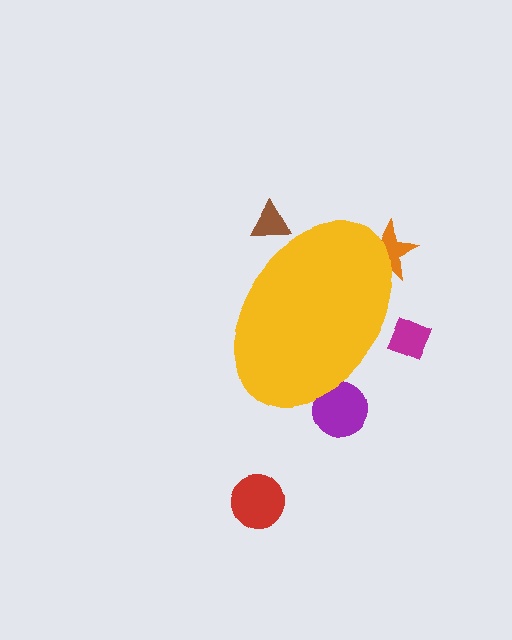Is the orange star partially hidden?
Yes, the orange star is partially hidden behind the yellow ellipse.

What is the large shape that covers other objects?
A yellow ellipse.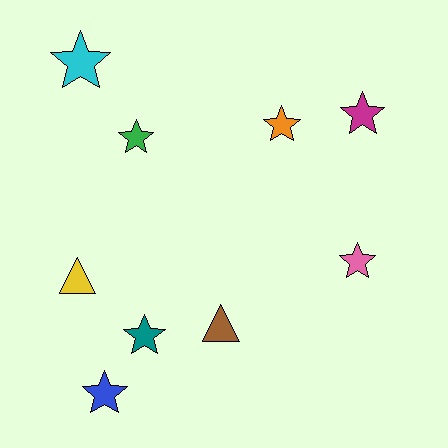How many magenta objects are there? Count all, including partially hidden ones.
There is 1 magenta object.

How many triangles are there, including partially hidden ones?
There are 2 triangles.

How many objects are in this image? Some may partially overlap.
There are 9 objects.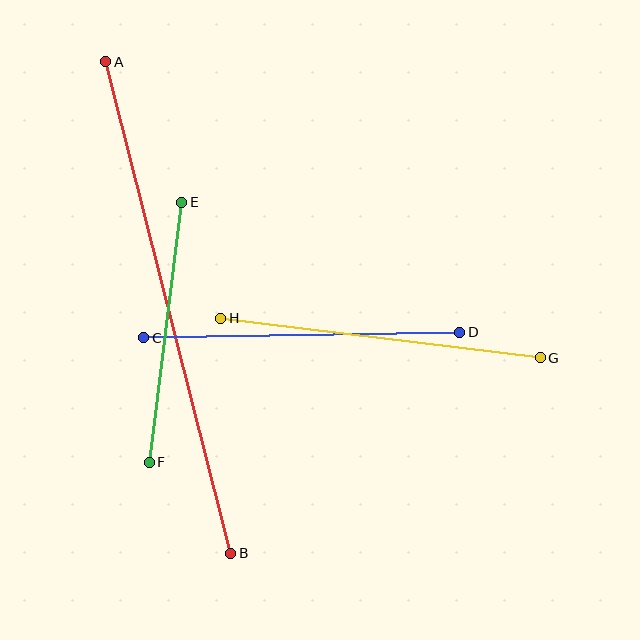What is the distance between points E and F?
The distance is approximately 262 pixels.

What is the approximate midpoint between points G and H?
The midpoint is at approximately (380, 338) pixels.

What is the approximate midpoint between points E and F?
The midpoint is at approximately (165, 332) pixels.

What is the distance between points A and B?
The distance is approximately 507 pixels.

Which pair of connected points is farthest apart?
Points A and B are farthest apart.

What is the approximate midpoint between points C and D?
The midpoint is at approximately (302, 335) pixels.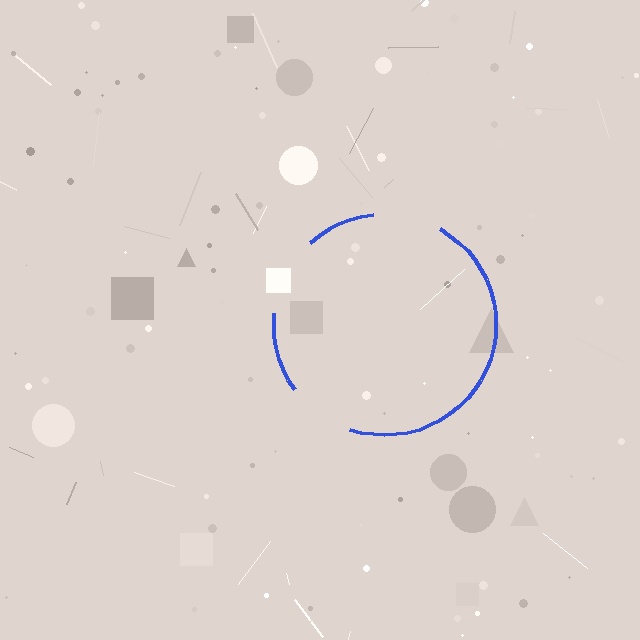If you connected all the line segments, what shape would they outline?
They would outline a circle.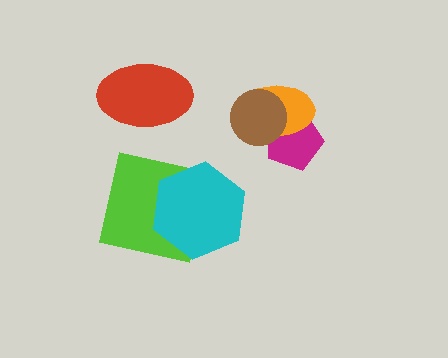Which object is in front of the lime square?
The cyan hexagon is in front of the lime square.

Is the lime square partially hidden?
Yes, it is partially covered by another shape.